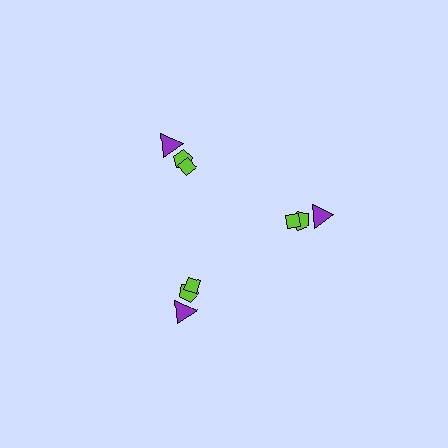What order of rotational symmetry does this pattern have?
This pattern has 3-fold rotational symmetry.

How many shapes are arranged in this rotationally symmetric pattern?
There are 9 shapes, arranged in 3 groups of 3.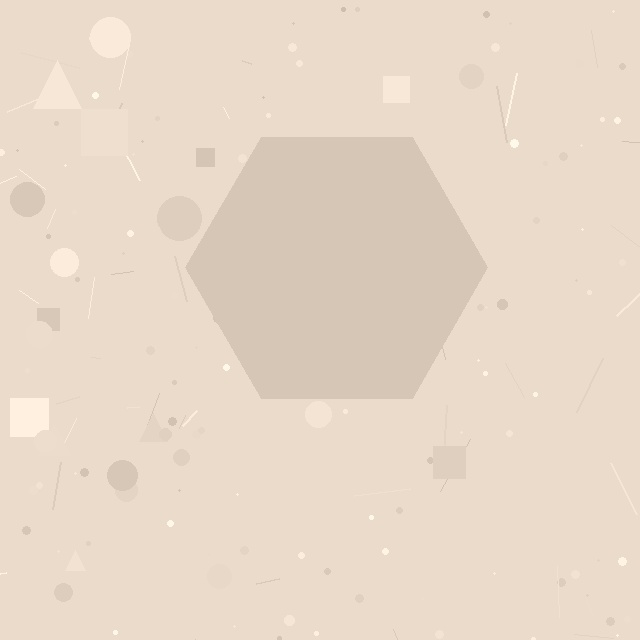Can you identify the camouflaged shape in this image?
The camouflaged shape is a hexagon.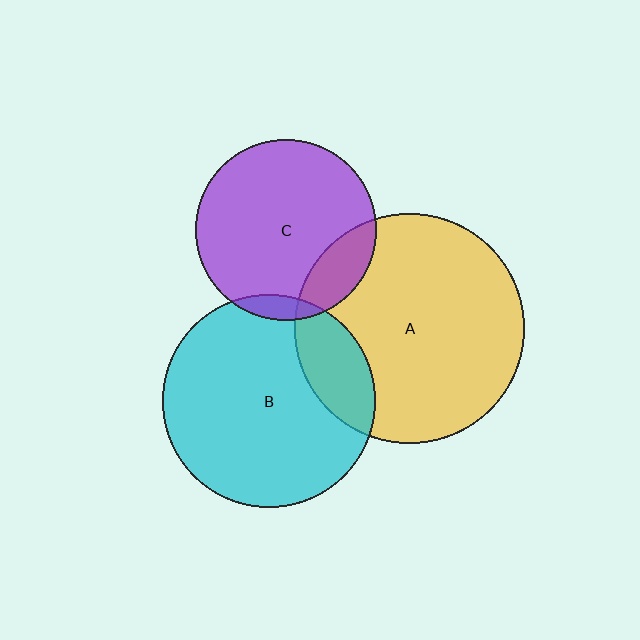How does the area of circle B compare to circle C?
Approximately 1.4 times.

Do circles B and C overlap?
Yes.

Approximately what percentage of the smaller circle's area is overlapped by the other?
Approximately 5%.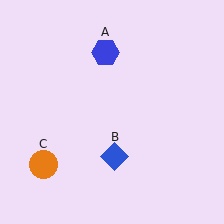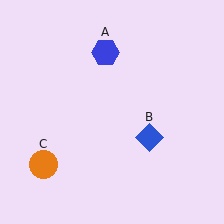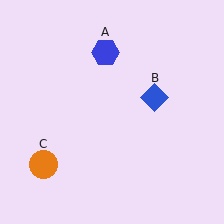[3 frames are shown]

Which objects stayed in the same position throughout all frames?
Blue hexagon (object A) and orange circle (object C) remained stationary.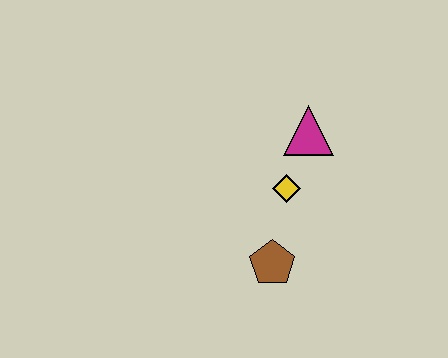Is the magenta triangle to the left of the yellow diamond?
No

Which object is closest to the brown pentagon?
The yellow diamond is closest to the brown pentagon.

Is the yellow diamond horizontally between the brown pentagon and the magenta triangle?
Yes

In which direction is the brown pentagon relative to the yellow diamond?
The brown pentagon is below the yellow diamond.